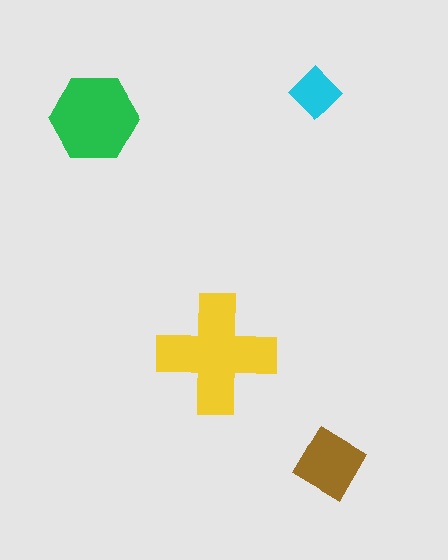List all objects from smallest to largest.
The cyan diamond, the brown diamond, the green hexagon, the yellow cross.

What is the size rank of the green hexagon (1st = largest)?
2nd.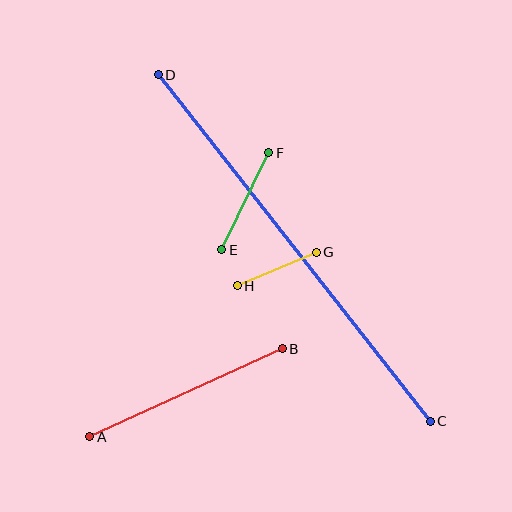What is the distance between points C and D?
The distance is approximately 441 pixels.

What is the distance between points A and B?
The distance is approximately 212 pixels.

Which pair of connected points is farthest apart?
Points C and D are farthest apart.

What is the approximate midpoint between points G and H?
The midpoint is at approximately (277, 269) pixels.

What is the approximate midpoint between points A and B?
The midpoint is at approximately (186, 393) pixels.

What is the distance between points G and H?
The distance is approximately 86 pixels.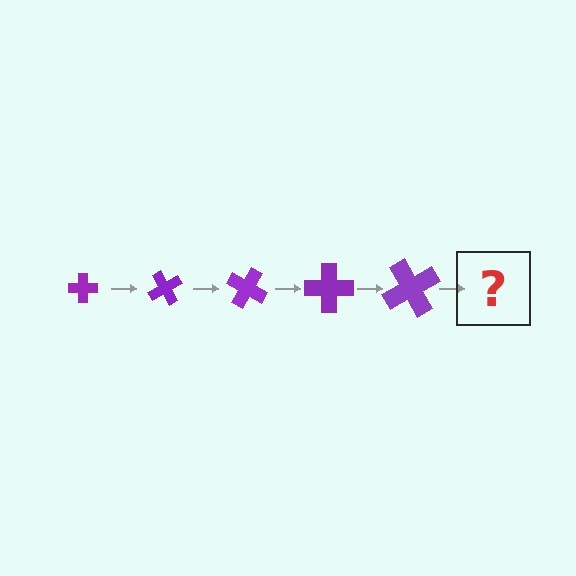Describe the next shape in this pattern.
It should be a cross, larger than the previous one and rotated 300 degrees from the start.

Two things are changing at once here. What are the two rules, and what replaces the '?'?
The two rules are that the cross grows larger each step and it rotates 60 degrees each step. The '?' should be a cross, larger than the previous one and rotated 300 degrees from the start.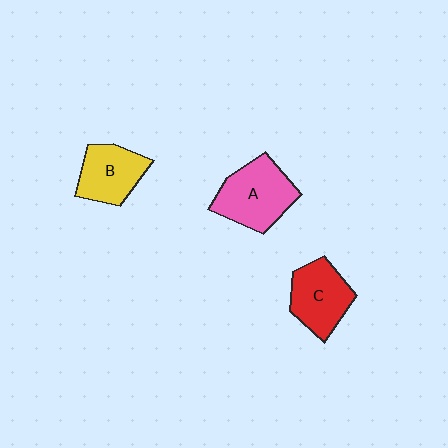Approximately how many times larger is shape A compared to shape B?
Approximately 1.3 times.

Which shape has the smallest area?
Shape B (yellow).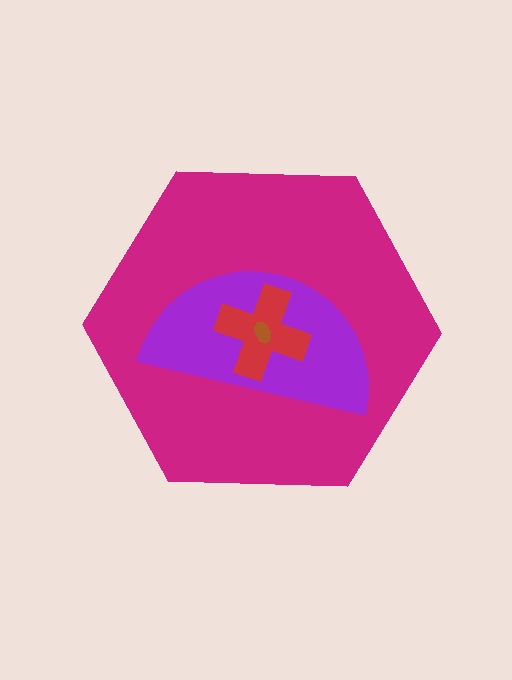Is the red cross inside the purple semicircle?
Yes.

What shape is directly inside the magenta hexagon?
The purple semicircle.